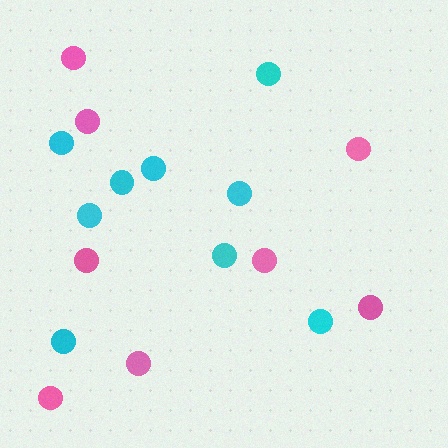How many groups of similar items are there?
There are 2 groups: one group of cyan circles (9) and one group of pink circles (8).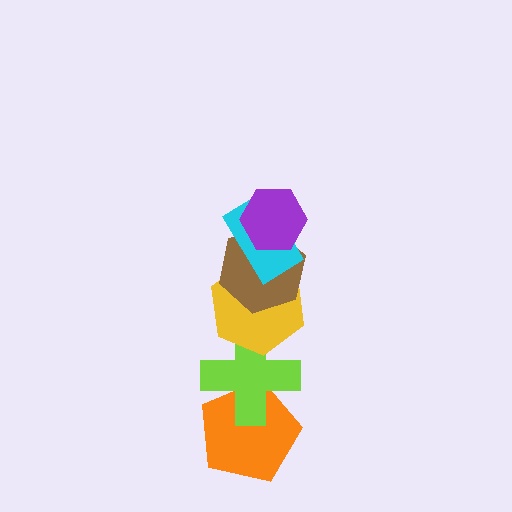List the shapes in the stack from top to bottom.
From top to bottom: the purple hexagon, the cyan rectangle, the brown hexagon, the yellow hexagon, the lime cross, the orange pentagon.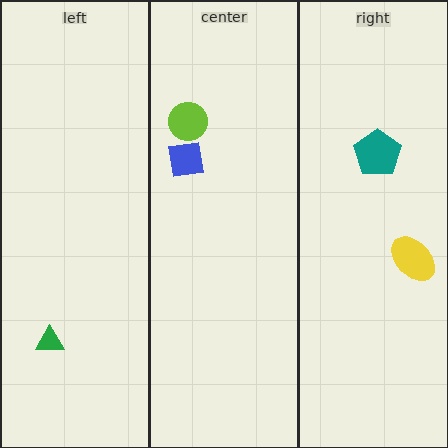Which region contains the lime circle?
The center region.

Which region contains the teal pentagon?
The right region.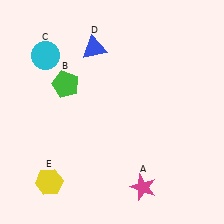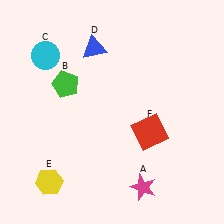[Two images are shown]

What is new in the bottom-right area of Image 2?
A red square (F) was added in the bottom-right area of Image 2.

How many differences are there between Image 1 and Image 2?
There is 1 difference between the two images.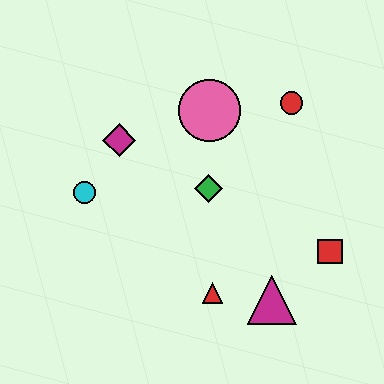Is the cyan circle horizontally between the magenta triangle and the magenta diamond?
No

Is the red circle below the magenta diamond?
No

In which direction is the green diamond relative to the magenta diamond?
The green diamond is to the right of the magenta diamond.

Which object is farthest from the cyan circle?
The red square is farthest from the cyan circle.